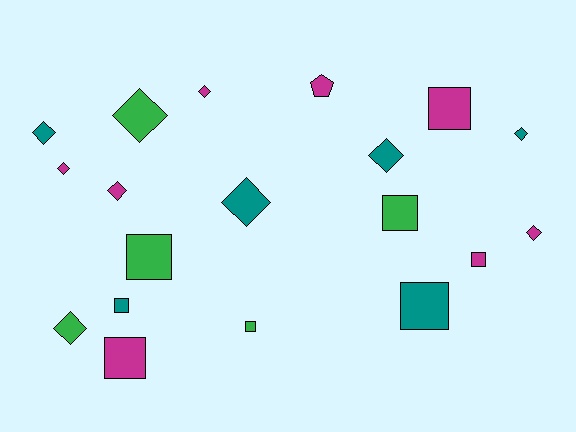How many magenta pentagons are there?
There is 1 magenta pentagon.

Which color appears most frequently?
Magenta, with 8 objects.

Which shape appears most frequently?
Diamond, with 10 objects.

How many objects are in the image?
There are 19 objects.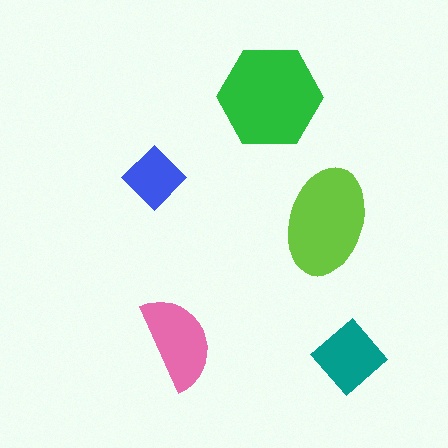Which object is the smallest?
The blue diamond.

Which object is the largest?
The green hexagon.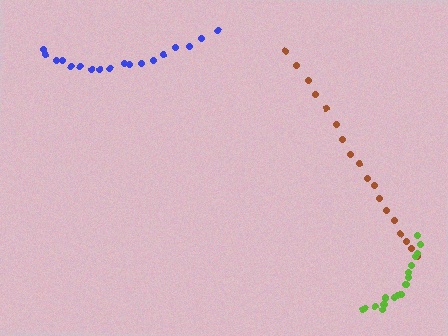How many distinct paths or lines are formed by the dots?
There are 3 distinct paths.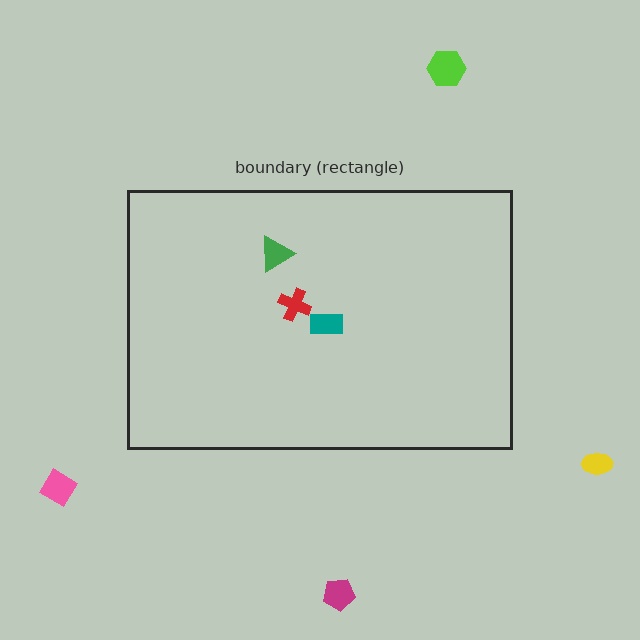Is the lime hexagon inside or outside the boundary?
Outside.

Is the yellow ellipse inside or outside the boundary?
Outside.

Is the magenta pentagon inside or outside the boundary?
Outside.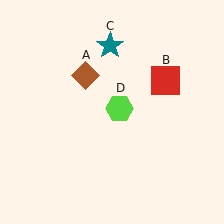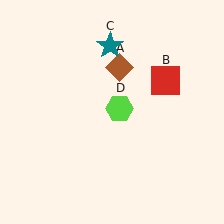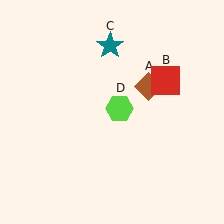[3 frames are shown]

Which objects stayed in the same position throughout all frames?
Red square (object B) and teal star (object C) and lime hexagon (object D) remained stationary.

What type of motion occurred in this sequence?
The brown diamond (object A) rotated clockwise around the center of the scene.